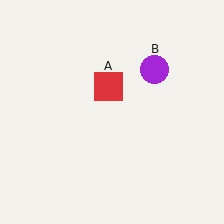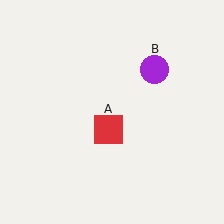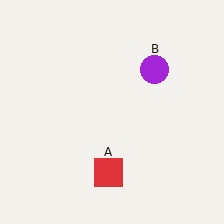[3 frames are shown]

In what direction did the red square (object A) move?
The red square (object A) moved down.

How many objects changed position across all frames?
1 object changed position: red square (object A).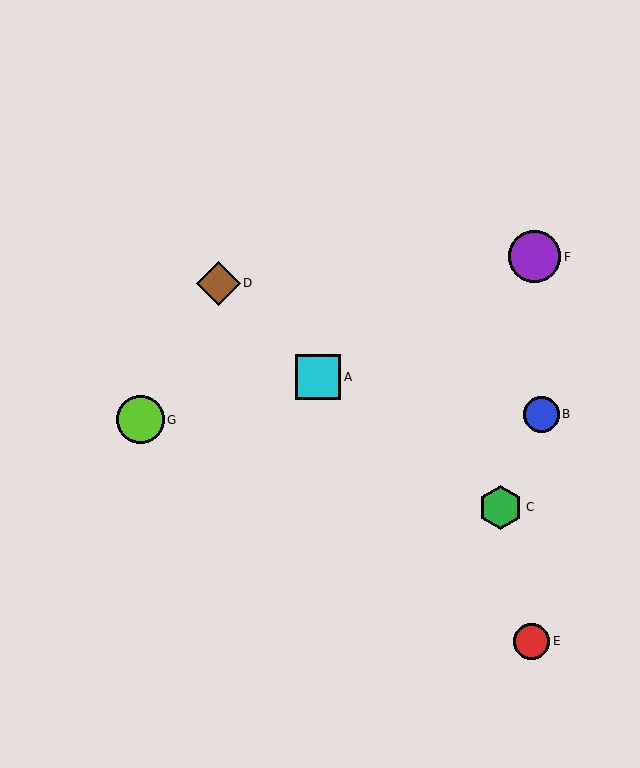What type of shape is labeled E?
Shape E is a red circle.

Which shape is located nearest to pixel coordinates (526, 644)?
The red circle (labeled E) at (532, 641) is nearest to that location.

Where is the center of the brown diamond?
The center of the brown diamond is at (218, 283).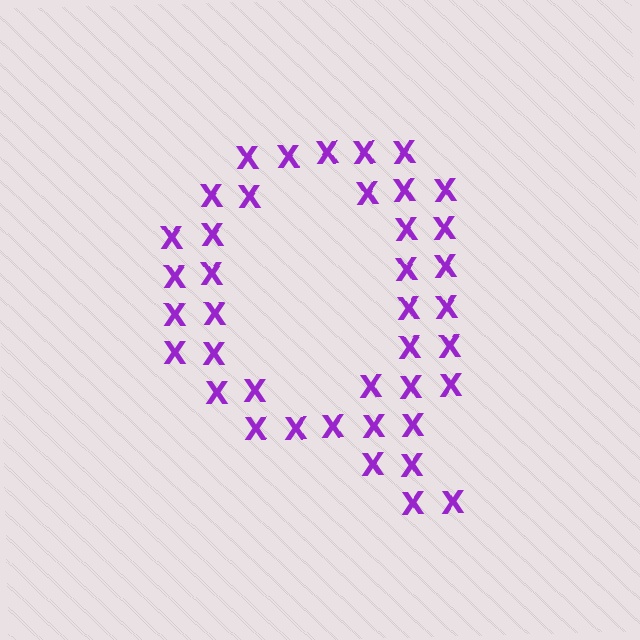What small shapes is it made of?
It is made of small letter X's.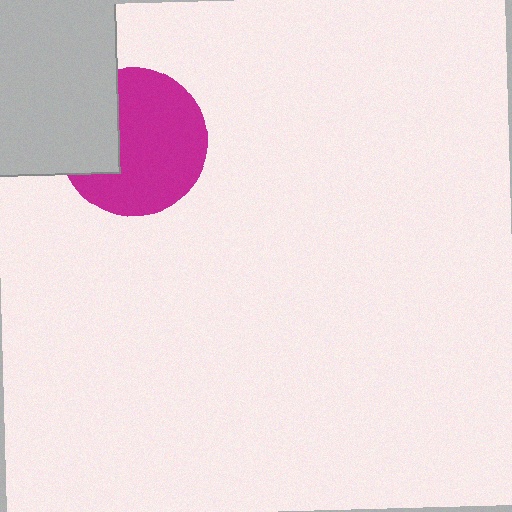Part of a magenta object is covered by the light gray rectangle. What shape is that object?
It is a circle.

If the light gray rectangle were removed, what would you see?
You would see the complete magenta circle.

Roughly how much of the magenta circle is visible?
Most of it is visible (roughly 70%).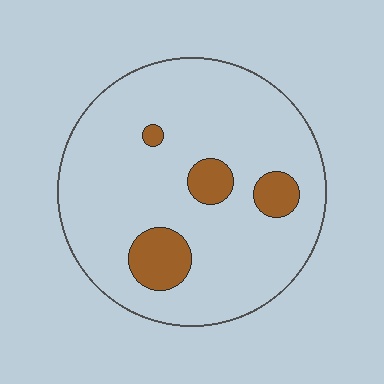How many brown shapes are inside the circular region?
4.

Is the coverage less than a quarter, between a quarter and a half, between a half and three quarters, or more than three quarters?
Less than a quarter.